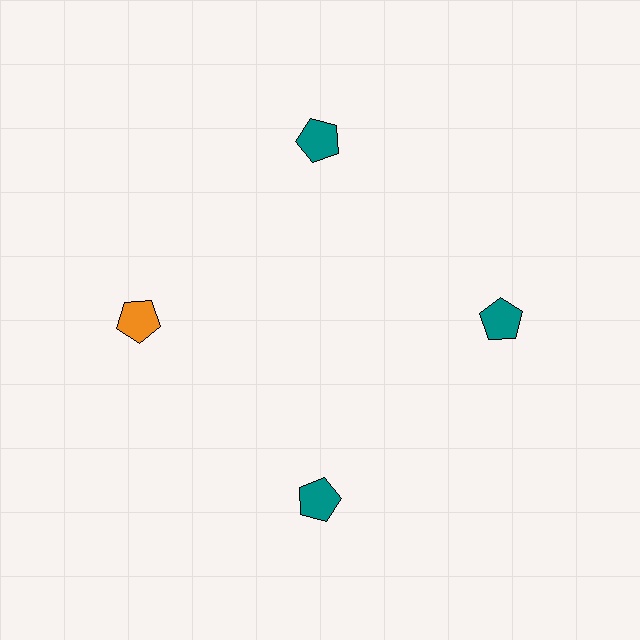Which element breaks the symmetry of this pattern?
The orange pentagon at roughly the 9 o'clock position breaks the symmetry. All other shapes are teal pentagons.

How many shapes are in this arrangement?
There are 4 shapes arranged in a ring pattern.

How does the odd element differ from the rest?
It has a different color: orange instead of teal.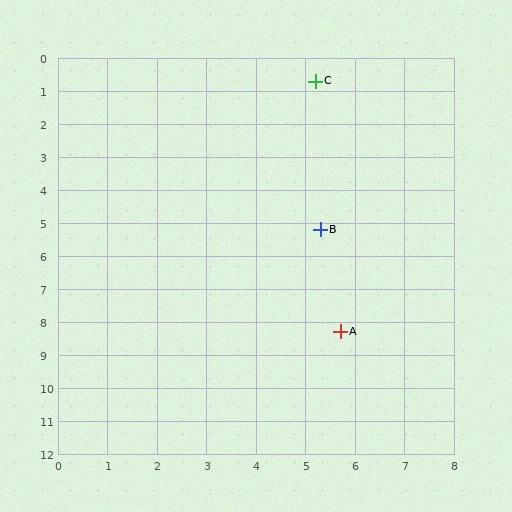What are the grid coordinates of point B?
Point B is at approximately (5.3, 5.2).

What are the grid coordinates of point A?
Point A is at approximately (5.7, 8.3).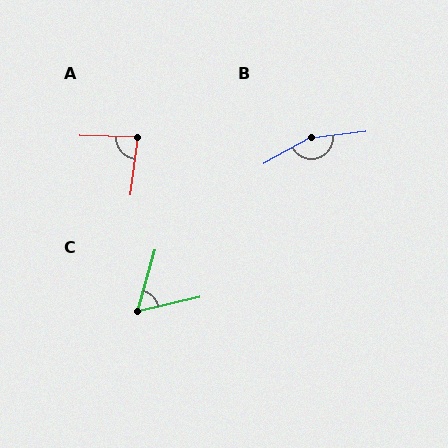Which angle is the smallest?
C, at approximately 61 degrees.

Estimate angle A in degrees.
Approximately 83 degrees.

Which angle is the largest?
B, at approximately 158 degrees.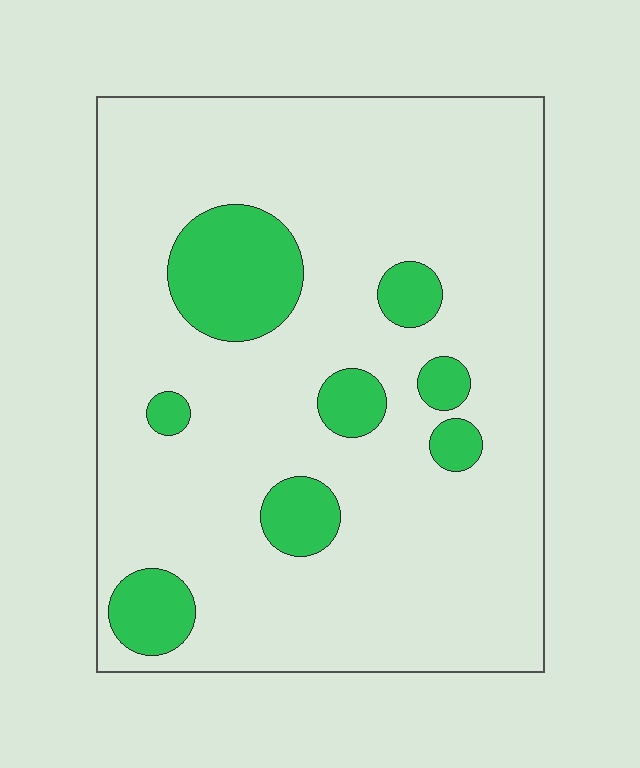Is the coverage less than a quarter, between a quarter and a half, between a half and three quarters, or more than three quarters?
Less than a quarter.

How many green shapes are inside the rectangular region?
8.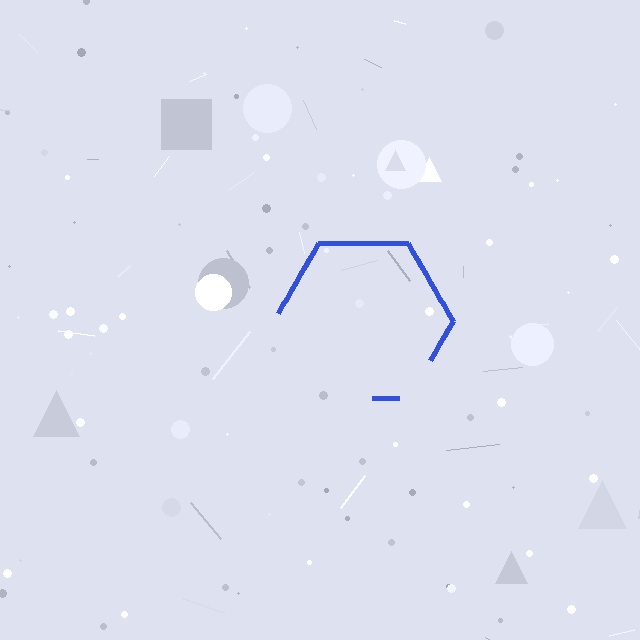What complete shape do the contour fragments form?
The contour fragments form a hexagon.